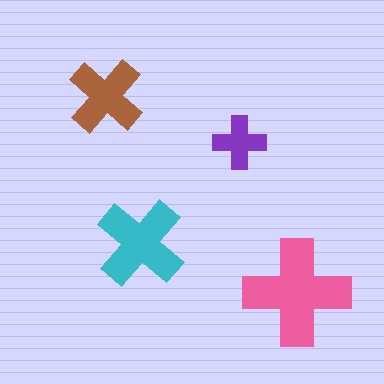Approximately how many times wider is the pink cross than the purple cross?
About 2 times wider.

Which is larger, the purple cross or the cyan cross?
The cyan one.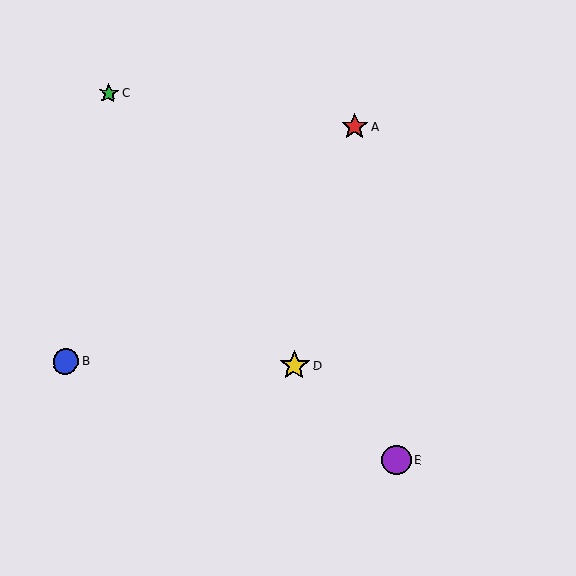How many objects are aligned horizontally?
2 objects (B, D) are aligned horizontally.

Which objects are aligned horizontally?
Objects B, D are aligned horizontally.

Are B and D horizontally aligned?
Yes, both are at y≈361.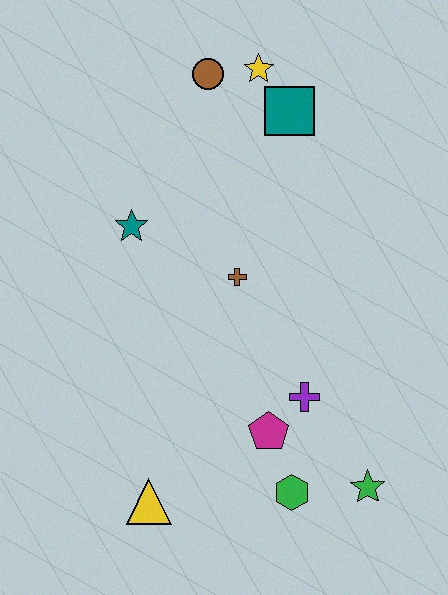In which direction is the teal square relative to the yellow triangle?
The teal square is above the yellow triangle.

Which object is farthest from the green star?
The brown circle is farthest from the green star.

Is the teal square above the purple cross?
Yes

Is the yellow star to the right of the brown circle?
Yes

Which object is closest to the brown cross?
The teal star is closest to the brown cross.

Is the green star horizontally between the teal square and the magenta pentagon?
No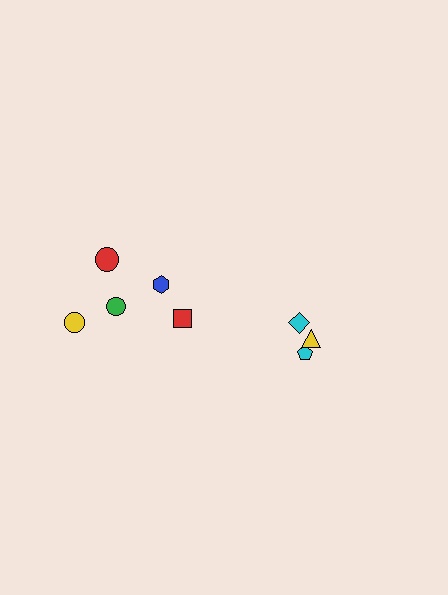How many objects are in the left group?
There are 5 objects.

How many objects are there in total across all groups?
There are 8 objects.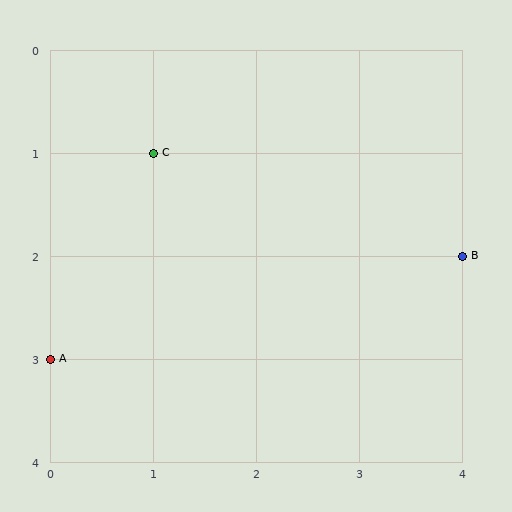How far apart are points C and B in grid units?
Points C and B are 3 columns and 1 row apart (about 3.2 grid units diagonally).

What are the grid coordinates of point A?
Point A is at grid coordinates (0, 3).